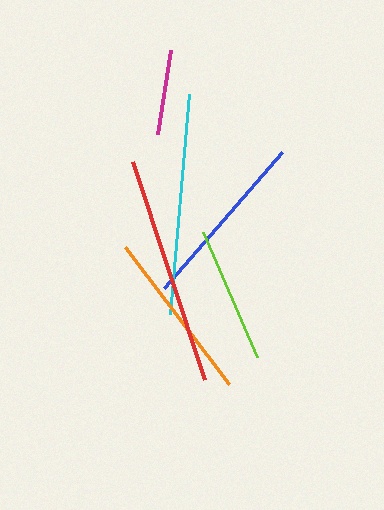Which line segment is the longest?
The red line is the longest at approximately 230 pixels.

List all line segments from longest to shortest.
From longest to shortest: red, cyan, blue, orange, lime, magenta.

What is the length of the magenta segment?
The magenta segment is approximately 84 pixels long.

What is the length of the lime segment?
The lime segment is approximately 137 pixels long.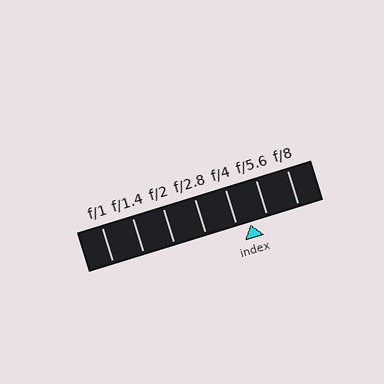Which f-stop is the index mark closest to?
The index mark is closest to f/4.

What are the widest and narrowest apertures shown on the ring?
The widest aperture shown is f/1 and the narrowest is f/8.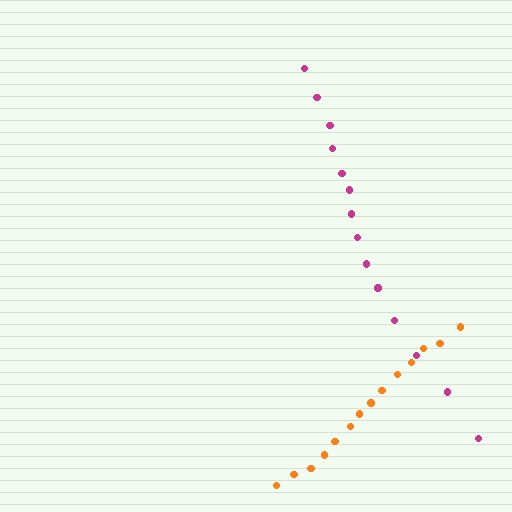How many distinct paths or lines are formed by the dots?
There are 2 distinct paths.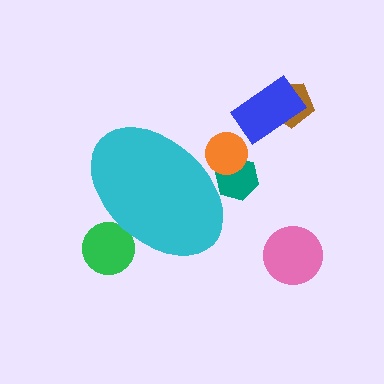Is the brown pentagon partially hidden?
No, the brown pentagon is fully visible.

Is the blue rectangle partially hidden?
No, the blue rectangle is fully visible.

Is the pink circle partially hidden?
No, the pink circle is fully visible.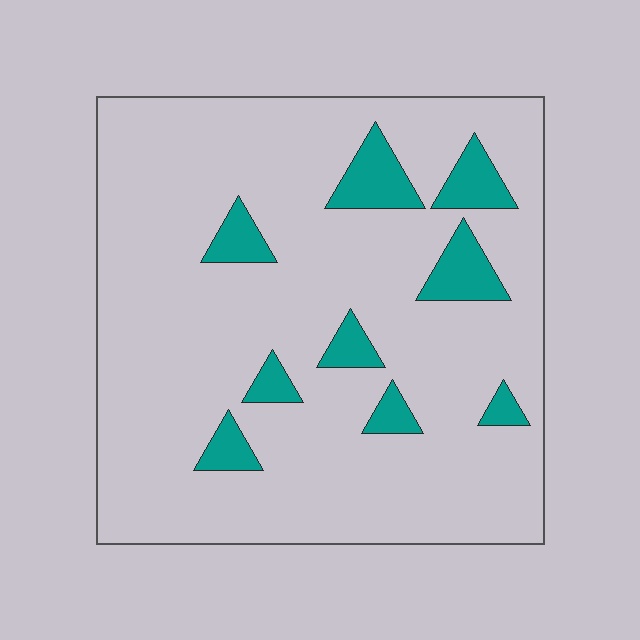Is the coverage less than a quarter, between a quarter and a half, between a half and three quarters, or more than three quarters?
Less than a quarter.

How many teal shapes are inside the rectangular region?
9.